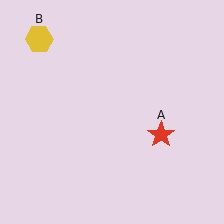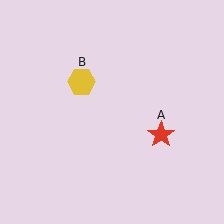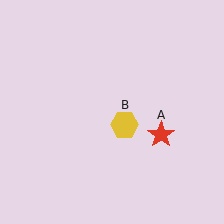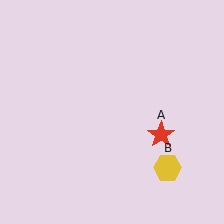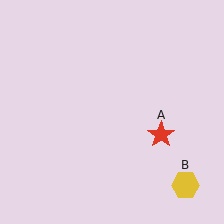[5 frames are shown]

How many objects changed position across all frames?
1 object changed position: yellow hexagon (object B).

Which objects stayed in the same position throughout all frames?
Red star (object A) remained stationary.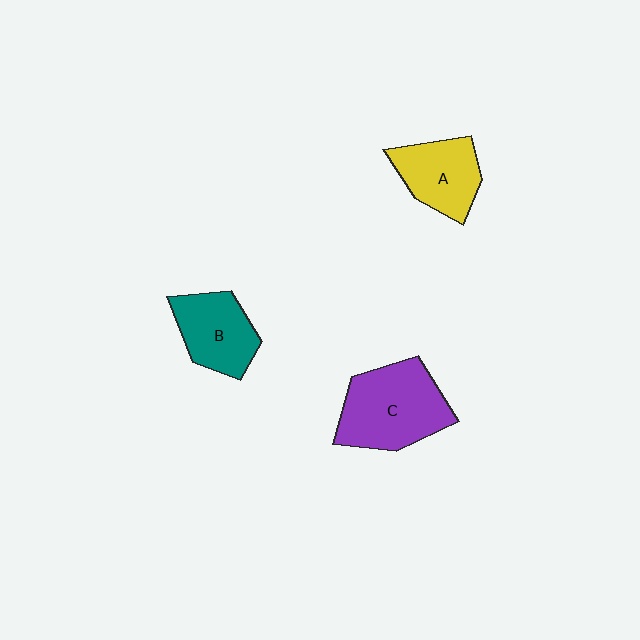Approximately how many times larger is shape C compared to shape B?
Approximately 1.4 times.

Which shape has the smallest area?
Shape A (yellow).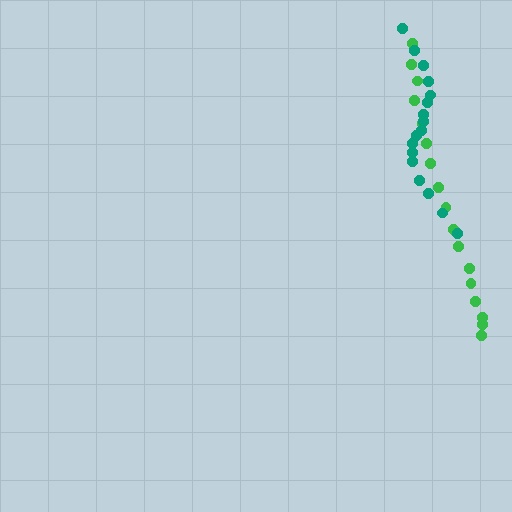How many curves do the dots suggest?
There are 2 distinct paths.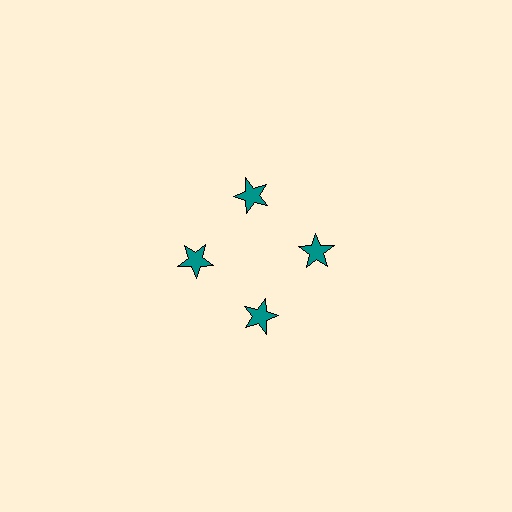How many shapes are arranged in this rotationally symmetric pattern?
There are 4 shapes, arranged in 4 groups of 1.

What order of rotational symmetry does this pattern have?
This pattern has 4-fold rotational symmetry.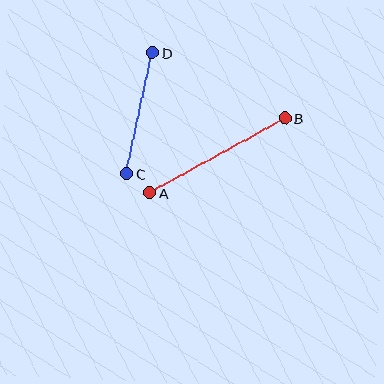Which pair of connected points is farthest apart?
Points A and B are farthest apart.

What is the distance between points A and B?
The distance is approximately 155 pixels.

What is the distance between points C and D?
The distance is approximately 124 pixels.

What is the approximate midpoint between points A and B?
The midpoint is at approximately (217, 155) pixels.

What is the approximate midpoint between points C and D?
The midpoint is at approximately (139, 113) pixels.